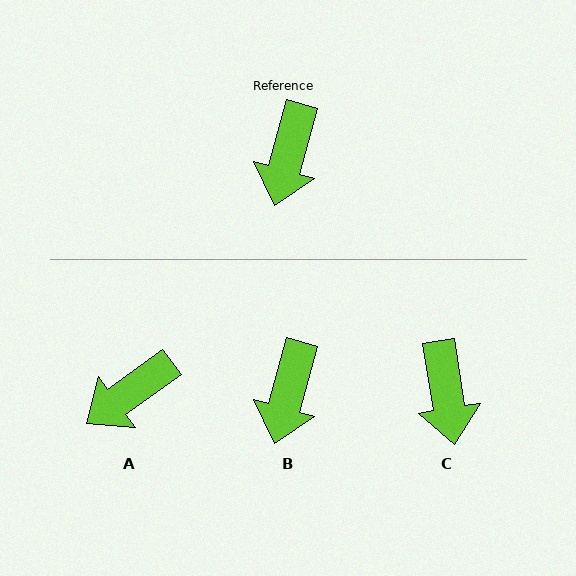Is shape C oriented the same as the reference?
No, it is off by about 24 degrees.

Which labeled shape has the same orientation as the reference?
B.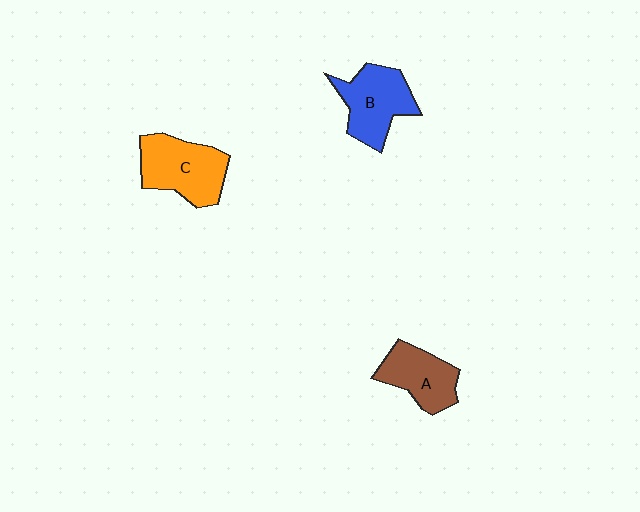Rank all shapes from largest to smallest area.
From largest to smallest: C (orange), B (blue), A (brown).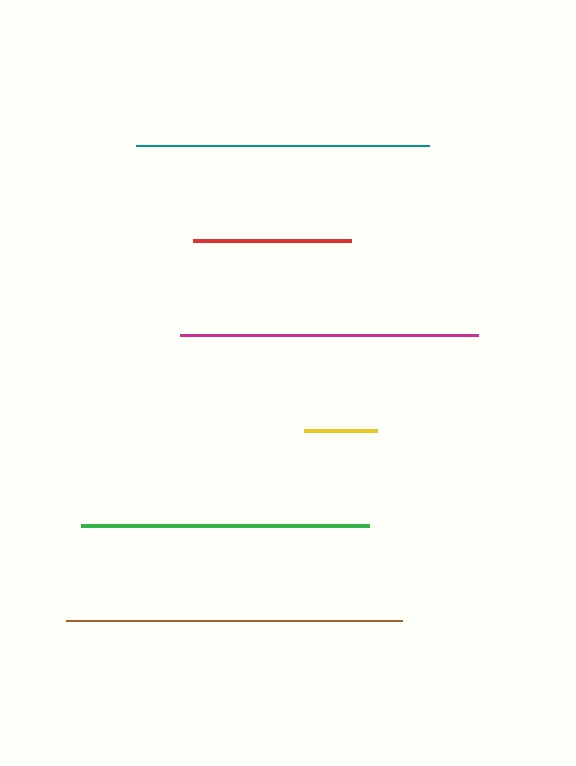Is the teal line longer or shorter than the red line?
The teal line is longer than the red line.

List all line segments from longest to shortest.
From longest to shortest: brown, magenta, teal, green, red, yellow.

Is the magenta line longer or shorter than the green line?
The magenta line is longer than the green line.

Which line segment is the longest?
The brown line is the longest at approximately 337 pixels.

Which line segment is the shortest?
The yellow line is the shortest at approximately 73 pixels.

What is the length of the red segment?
The red segment is approximately 158 pixels long.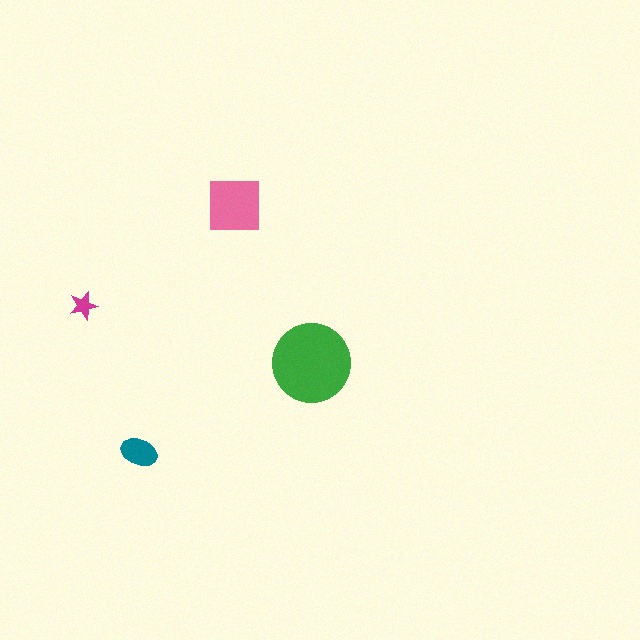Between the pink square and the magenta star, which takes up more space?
The pink square.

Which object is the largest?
The green circle.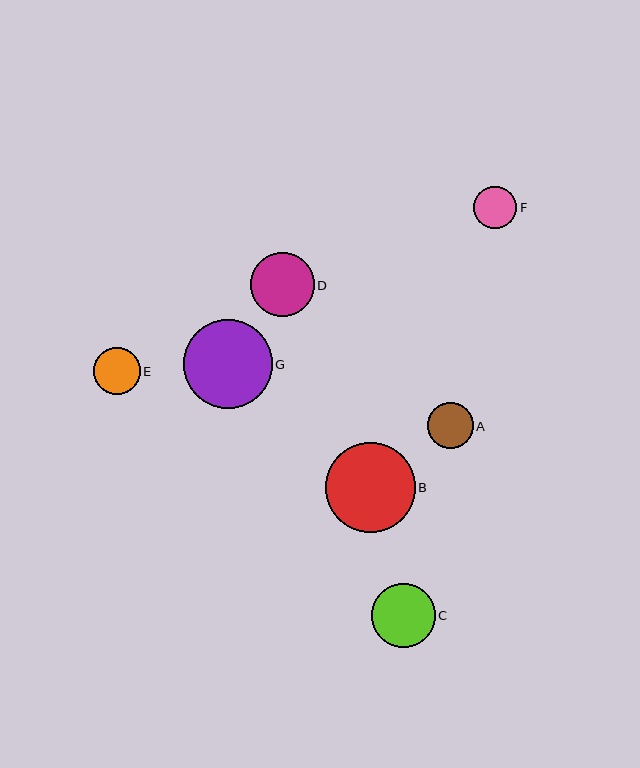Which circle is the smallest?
Circle F is the smallest with a size of approximately 43 pixels.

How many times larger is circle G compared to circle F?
Circle G is approximately 2.1 times the size of circle F.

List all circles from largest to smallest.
From largest to smallest: B, G, D, C, E, A, F.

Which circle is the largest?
Circle B is the largest with a size of approximately 90 pixels.